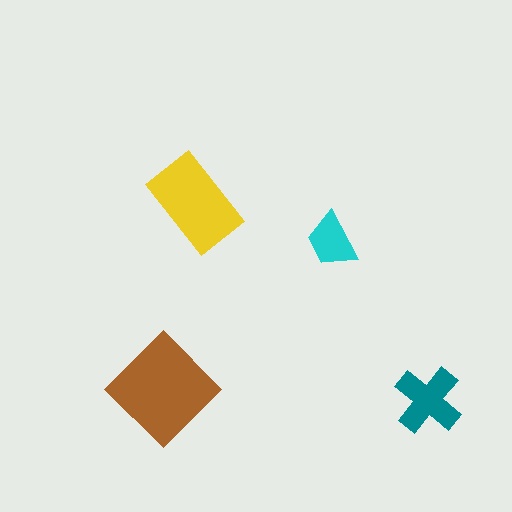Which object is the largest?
The brown diamond.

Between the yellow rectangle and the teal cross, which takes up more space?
The yellow rectangle.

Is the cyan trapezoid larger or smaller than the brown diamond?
Smaller.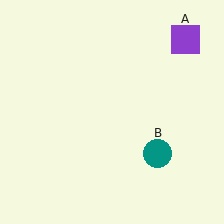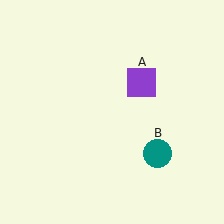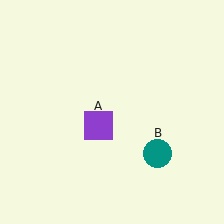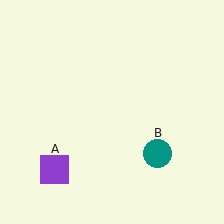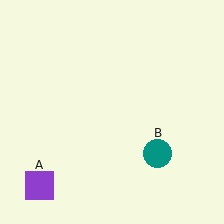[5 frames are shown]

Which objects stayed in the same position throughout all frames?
Teal circle (object B) remained stationary.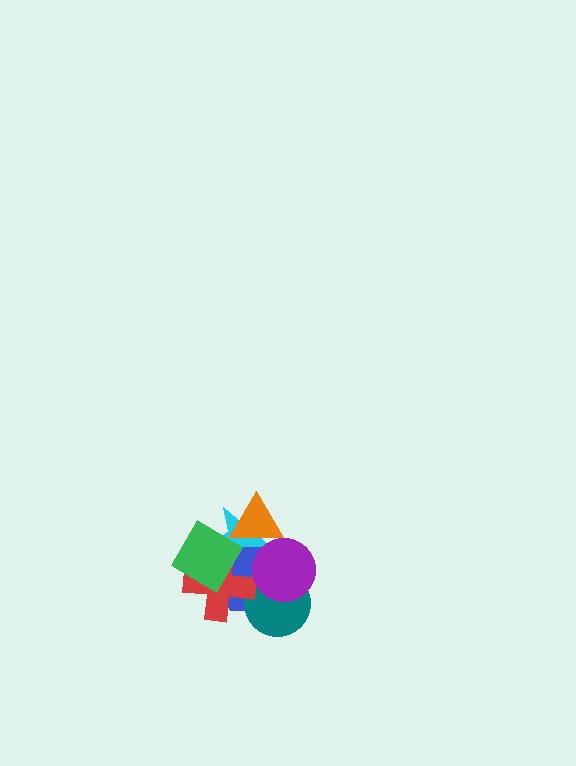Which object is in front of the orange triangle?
The purple circle is in front of the orange triangle.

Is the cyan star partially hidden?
Yes, it is partially covered by another shape.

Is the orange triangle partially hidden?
Yes, it is partially covered by another shape.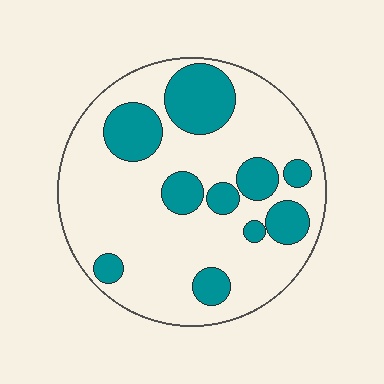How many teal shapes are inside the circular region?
10.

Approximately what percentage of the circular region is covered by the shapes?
Approximately 25%.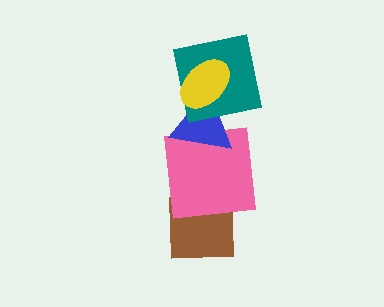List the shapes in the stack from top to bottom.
From top to bottom: the yellow ellipse, the teal square, the blue triangle, the pink square, the brown square.